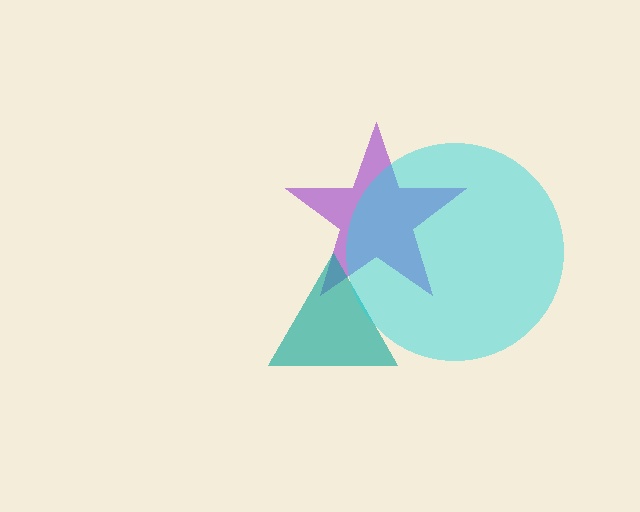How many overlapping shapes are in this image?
There are 3 overlapping shapes in the image.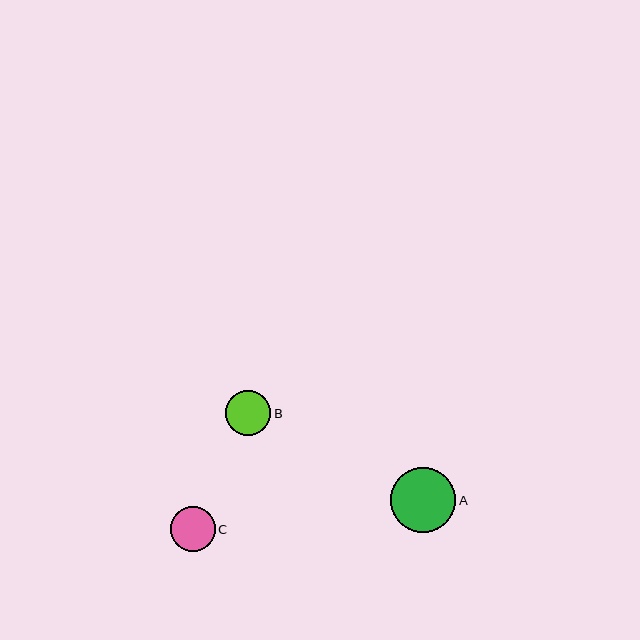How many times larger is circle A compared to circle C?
Circle A is approximately 1.5 times the size of circle C.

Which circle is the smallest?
Circle C is the smallest with a size of approximately 45 pixels.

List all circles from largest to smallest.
From largest to smallest: A, B, C.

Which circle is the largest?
Circle A is the largest with a size of approximately 65 pixels.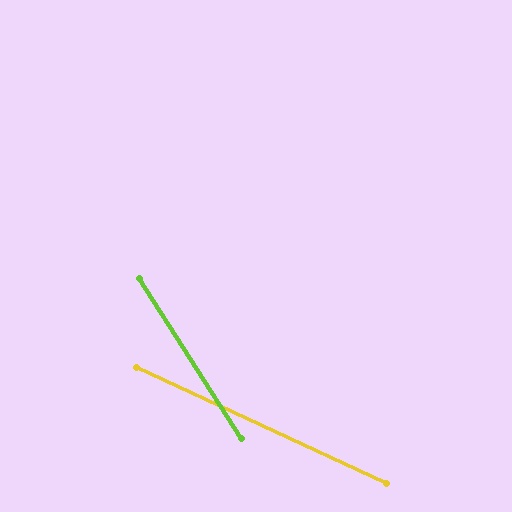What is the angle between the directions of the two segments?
Approximately 33 degrees.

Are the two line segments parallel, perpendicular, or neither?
Neither parallel nor perpendicular — they differ by about 33°.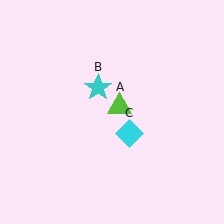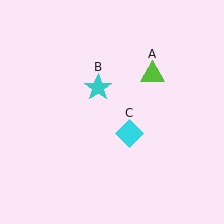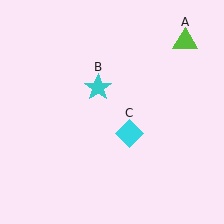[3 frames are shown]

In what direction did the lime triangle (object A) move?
The lime triangle (object A) moved up and to the right.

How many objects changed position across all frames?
1 object changed position: lime triangle (object A).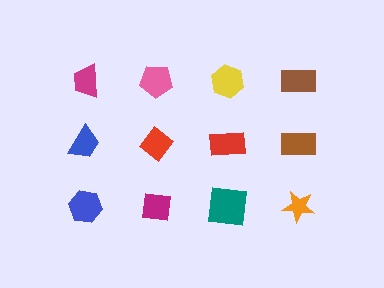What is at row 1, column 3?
A yellow hexagon.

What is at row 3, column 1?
A blue hexagon.